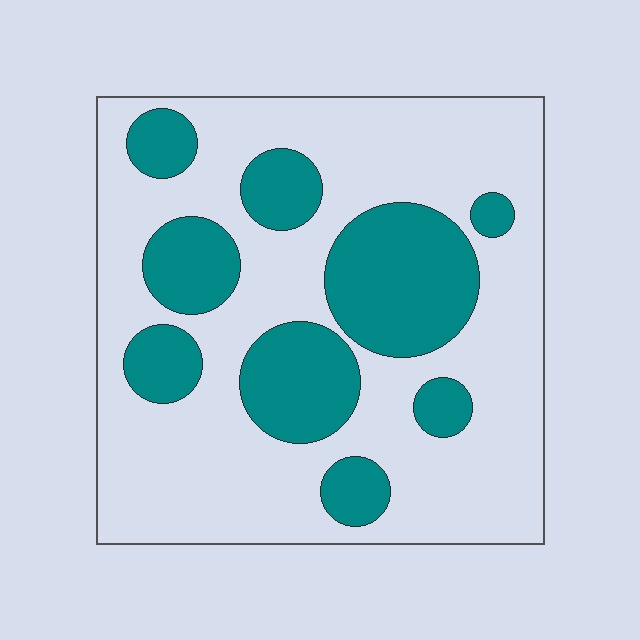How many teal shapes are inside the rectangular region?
9.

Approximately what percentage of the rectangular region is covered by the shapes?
Approximately 30%.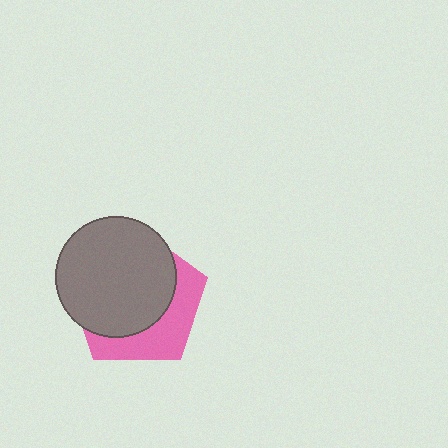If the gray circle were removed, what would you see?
You would see the complete pink pentagon.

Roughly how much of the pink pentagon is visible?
A small part of it is visible (roughly 35%).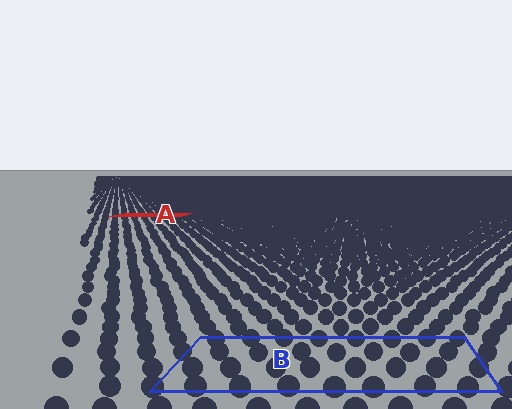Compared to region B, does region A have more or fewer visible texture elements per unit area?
Region A has more texture elements per unit area — they are packed more densely because it is farther away.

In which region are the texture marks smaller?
The texture marks are smaller in region A, because it is farther away.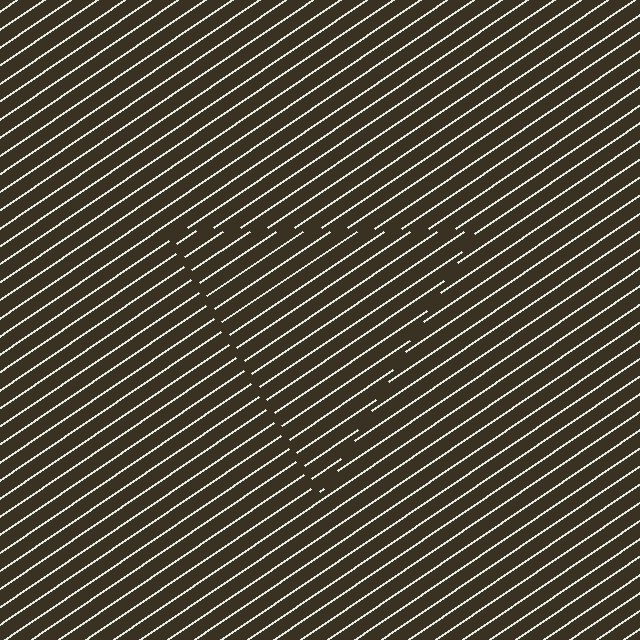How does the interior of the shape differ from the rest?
The interior of the shape contains the same grating, shifted by half a period — the contour is defined by the phase discontinuity where line-ends from the inner and outer gratings abut.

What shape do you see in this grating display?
An illusory triangle. The interior of the shape contains the same grating, shifted by half a period — the contour is defined by the phase discontinuity where line-ends from the inner and outer gratings abut.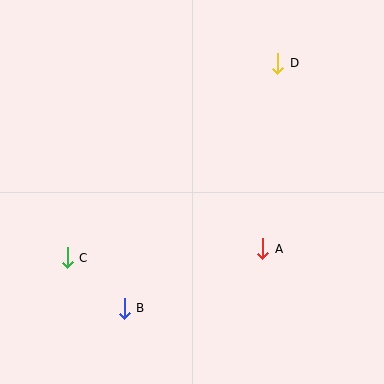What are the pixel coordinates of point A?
Point A is at (263, 249).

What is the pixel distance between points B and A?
The distance between B and A is 151 pixels.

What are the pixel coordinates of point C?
Point C is at (67, 258).